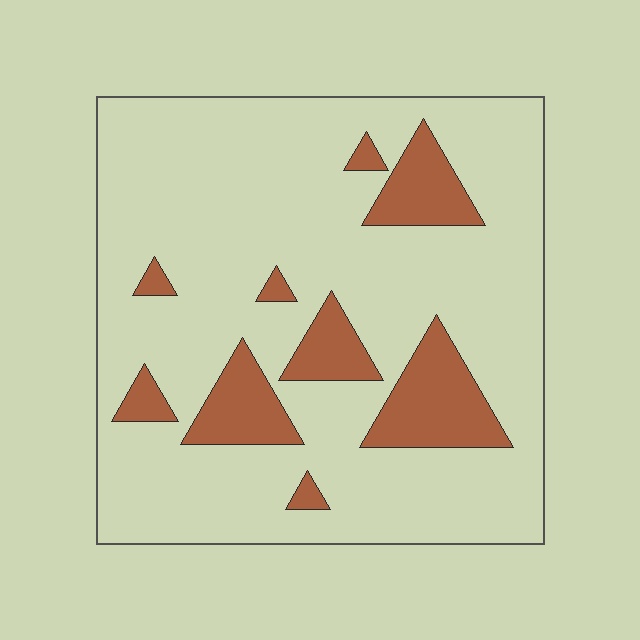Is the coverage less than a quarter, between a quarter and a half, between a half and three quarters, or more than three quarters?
Less than a quarter.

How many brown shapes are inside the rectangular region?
9.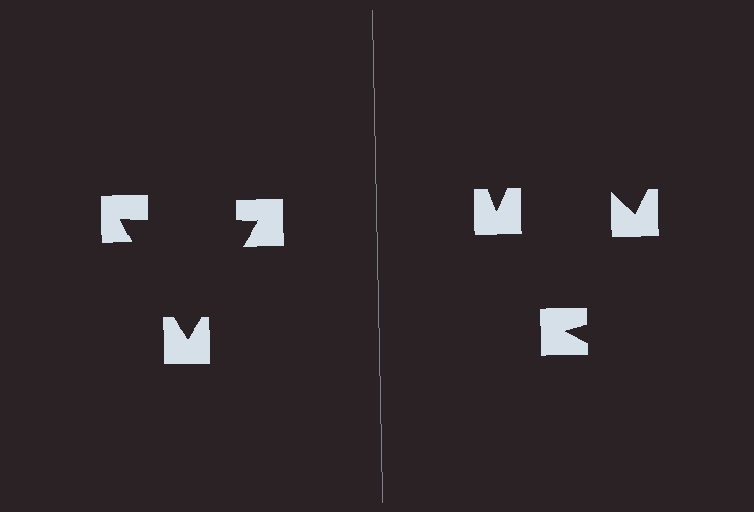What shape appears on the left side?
An illusory triangle.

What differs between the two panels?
The notched squares are positioned identically on both sides; only the wedge orientations differ. On the left they align to a triangle; on the right they are misaligned.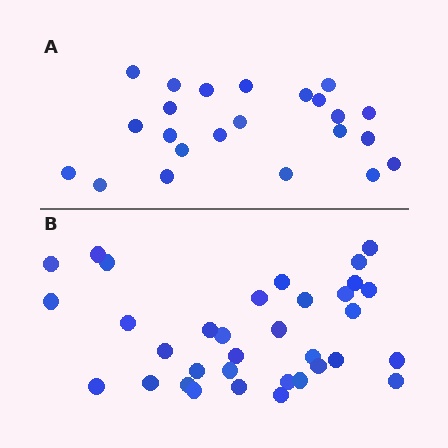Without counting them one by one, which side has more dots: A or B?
Region B (the bottom region) has more dots.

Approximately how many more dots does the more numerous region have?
Region B has roughly 12 or so more dots than region A.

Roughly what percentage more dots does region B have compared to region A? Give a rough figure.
About 50% more.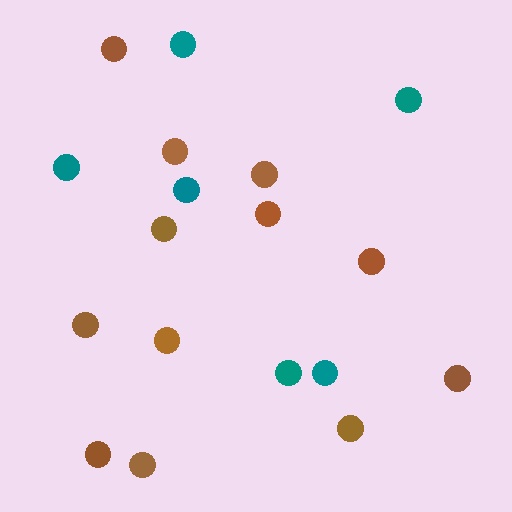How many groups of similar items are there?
There are 2 groups: one group of brown circles (12) and one group of teal circles (6).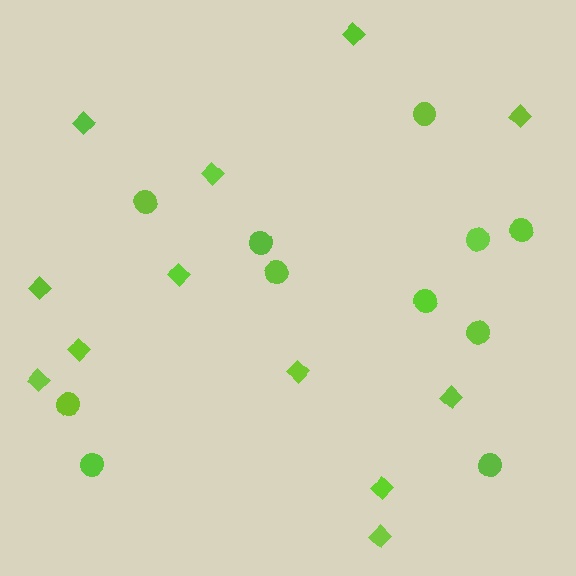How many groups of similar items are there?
There are 2 groups: one group of circles (11) and one group of diamonds (12).